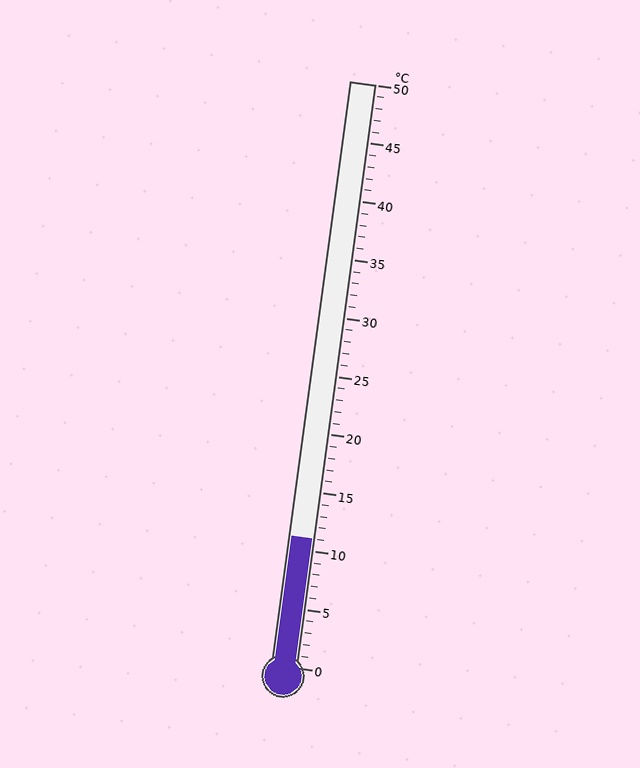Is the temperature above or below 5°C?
The temperature is above 5°C.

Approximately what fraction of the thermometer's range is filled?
The thermometer is filled to approximately 20% of its range.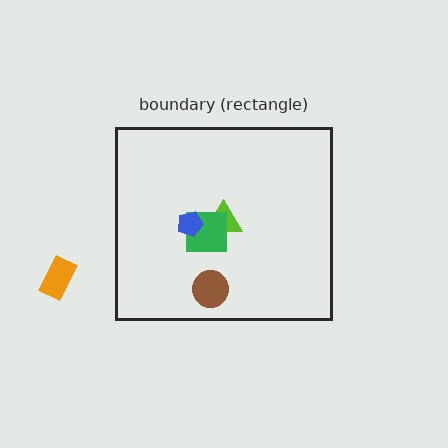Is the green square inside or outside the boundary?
Inside.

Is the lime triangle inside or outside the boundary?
Inside.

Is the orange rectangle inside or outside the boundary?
Outside.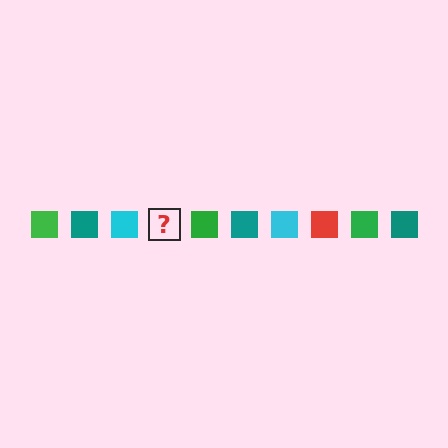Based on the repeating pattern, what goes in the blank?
The blank should be a red square.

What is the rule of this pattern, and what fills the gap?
The rule is that the pattern cycles through green, teal, cyan, red squares. The gap should be filled with a red square.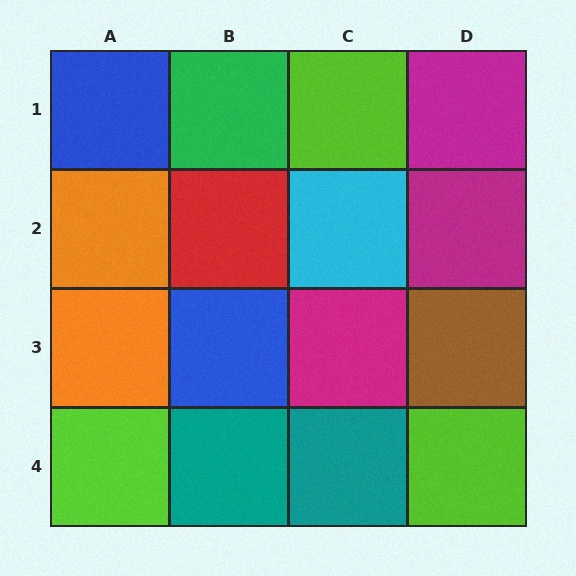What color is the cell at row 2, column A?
Orange.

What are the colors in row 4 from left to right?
Lime, teal, teal, lime.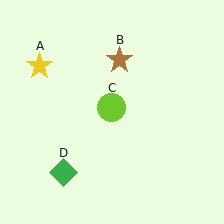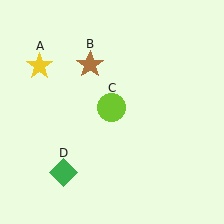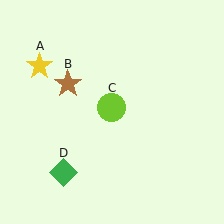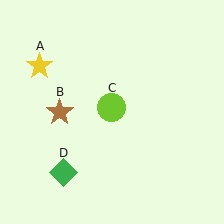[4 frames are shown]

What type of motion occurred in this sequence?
The brown star (object B) rotated counterclockwise around the center of the scene.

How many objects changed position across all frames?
1 object changed position: brown star (object B).